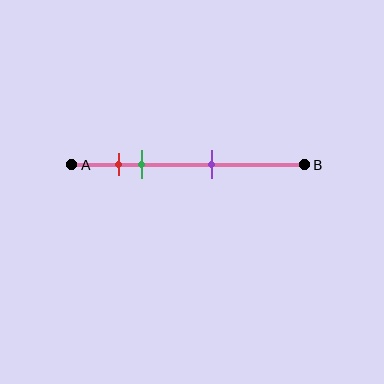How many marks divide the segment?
There are 3 marks dividing the segment.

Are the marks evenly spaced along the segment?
No, the marks are not evenly spaced.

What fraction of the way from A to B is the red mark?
The red mark is approximately 20% (0.2) of the way from A to B.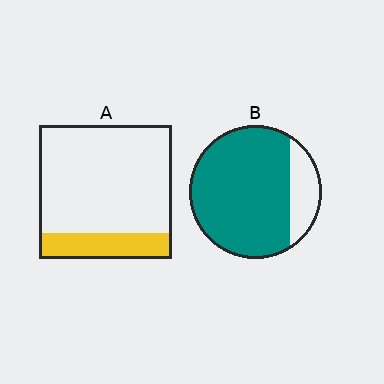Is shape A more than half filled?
No.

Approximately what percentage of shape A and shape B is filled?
A is approximately 20% and B is approximately 80%.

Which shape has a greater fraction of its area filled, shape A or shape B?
Shape B.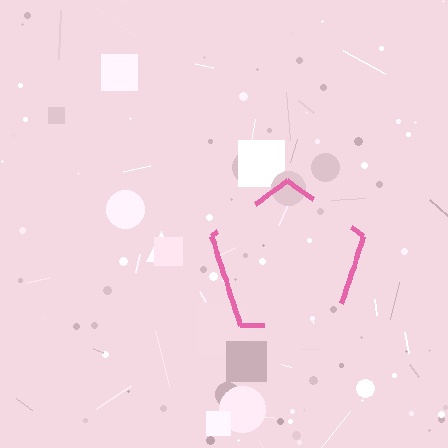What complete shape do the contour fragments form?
The contour fragments form a pentagon.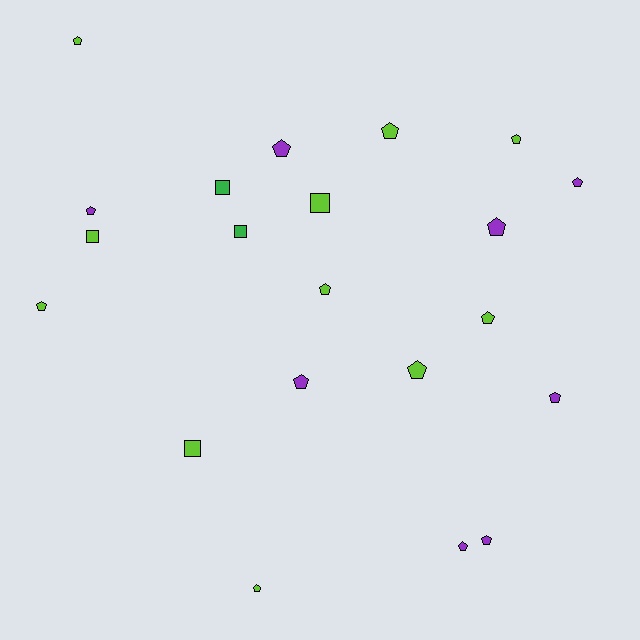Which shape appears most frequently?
Pentagon, with 16 objects.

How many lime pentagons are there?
There are 8 lime pentagons.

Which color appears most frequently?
Lime, with 11 objects.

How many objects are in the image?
There are 21 objects.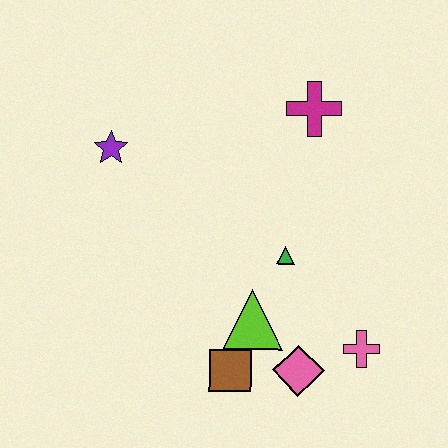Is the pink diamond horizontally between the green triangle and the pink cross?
Yes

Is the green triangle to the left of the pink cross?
Yes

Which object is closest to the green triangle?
The lime triangle is closest to the green triangle.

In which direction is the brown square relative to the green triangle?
The brown square is below the green triangle.